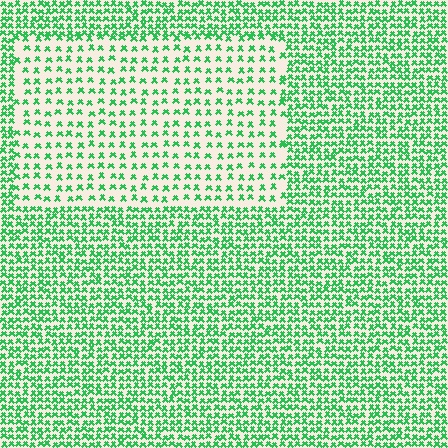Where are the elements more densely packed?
The elements are more densely packed outside the rectangle boundary.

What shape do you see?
I see a rectangle.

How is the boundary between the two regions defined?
The boundary is defined by a change in element density (approximately 2.1x ratio). All elements are the same color, size, and shape.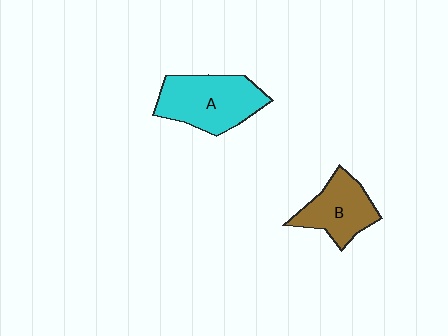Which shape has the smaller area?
Shape B (brown).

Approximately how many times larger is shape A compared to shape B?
Approximately 1.3 times.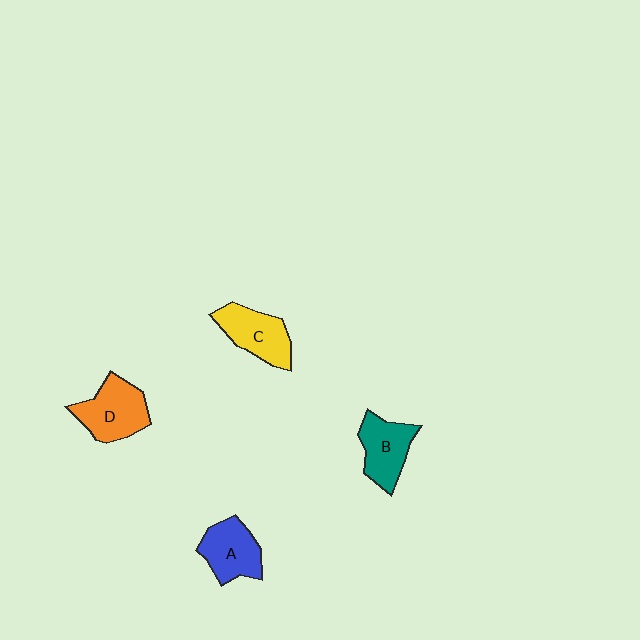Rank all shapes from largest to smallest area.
From largest to smallest: D (orange), C (yellow), B (teal), A (blue).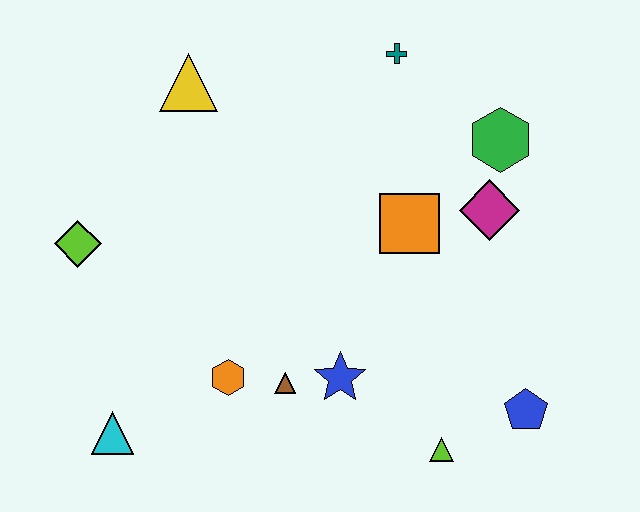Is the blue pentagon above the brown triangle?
No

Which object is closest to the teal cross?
The green hexagon is closest to the teal cross.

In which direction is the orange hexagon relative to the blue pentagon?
The orange hexagon is to the left of the blue pentagon.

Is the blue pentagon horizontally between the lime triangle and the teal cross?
No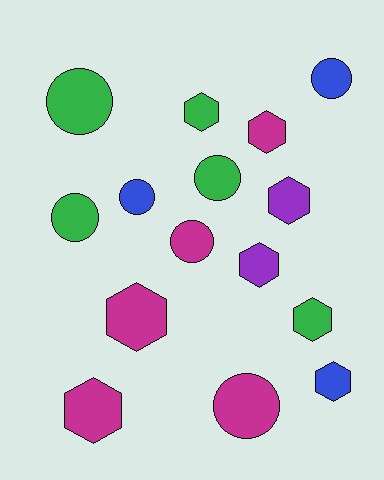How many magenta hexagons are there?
There are 3 magenta hexagons.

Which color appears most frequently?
Magenta, with 5 objects.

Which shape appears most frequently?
Hexagon, with 8 objects.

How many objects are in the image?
There are 15 objects.